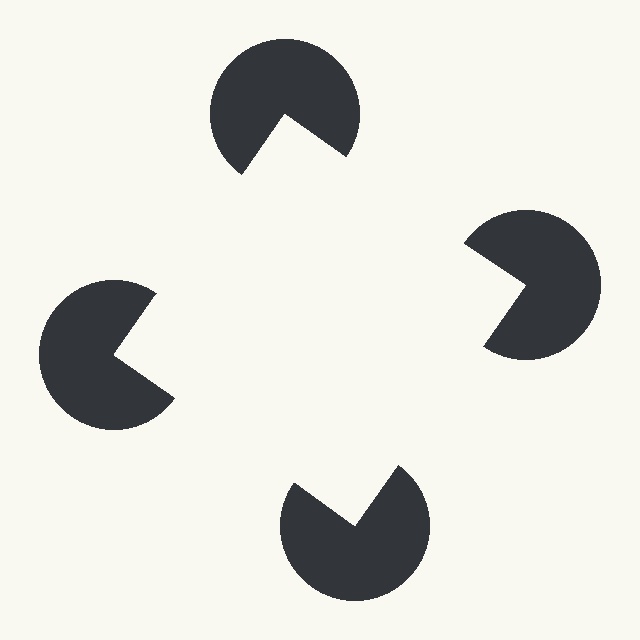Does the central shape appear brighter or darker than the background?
It typically appears slightly brighter than the background, even though no actual brightness change is drawn.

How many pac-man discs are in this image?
There are 4 — one at each vertex of the illusory square.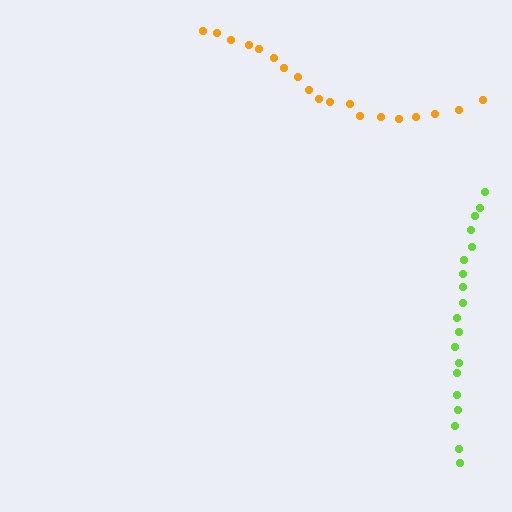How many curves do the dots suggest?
There are 2 distinct paths.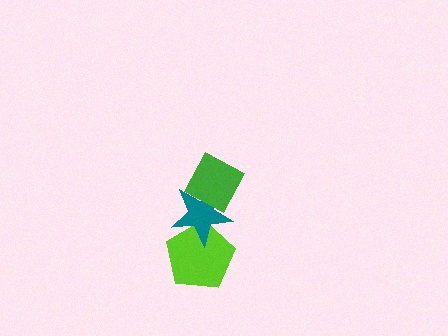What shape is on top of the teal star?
The green diamond is on top of the teal star.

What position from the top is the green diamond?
The green diamond is 1st from the top.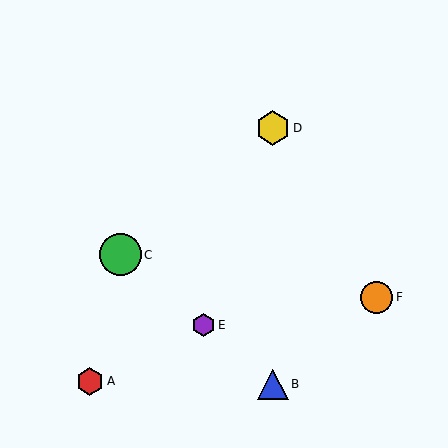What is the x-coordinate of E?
Object E is at x≈204.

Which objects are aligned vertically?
Objects B, D are aligned vertically.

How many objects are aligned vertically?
2 objects (B, D) are aligned vertically.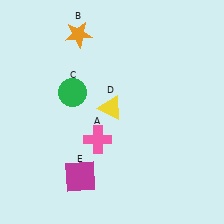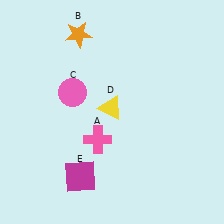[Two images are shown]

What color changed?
The circle (C) changed from green in Image 1 to pink in Image 2.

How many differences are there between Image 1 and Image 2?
There is 1 difference between the two images.